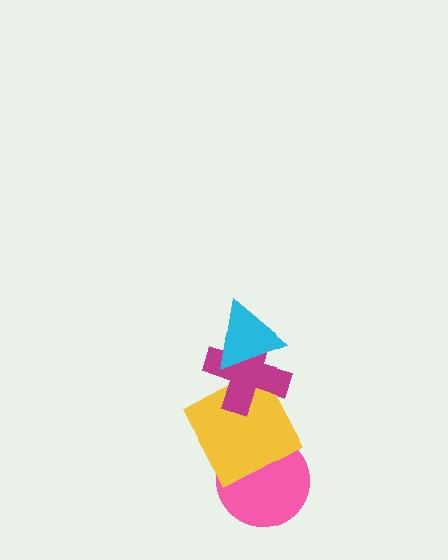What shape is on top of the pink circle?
The yellow square is on top of the pink circle.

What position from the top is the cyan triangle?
The cyan triangle is 1st from the top.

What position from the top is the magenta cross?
The magenta cross is 2nd from the top.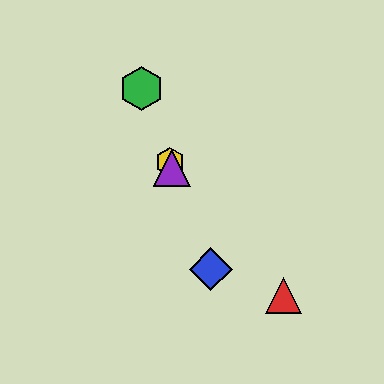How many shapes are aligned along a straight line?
4 shapes (the blue diamond, the green hexagon, the yellow hexagon, the purple triangle) are aligned along a straight line.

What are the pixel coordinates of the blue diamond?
The blue diamond is at (211, 269).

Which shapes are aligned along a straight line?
The blue diamond, the green hexagon, the yellow hexagon, the purple triangle are aligned along a straight line.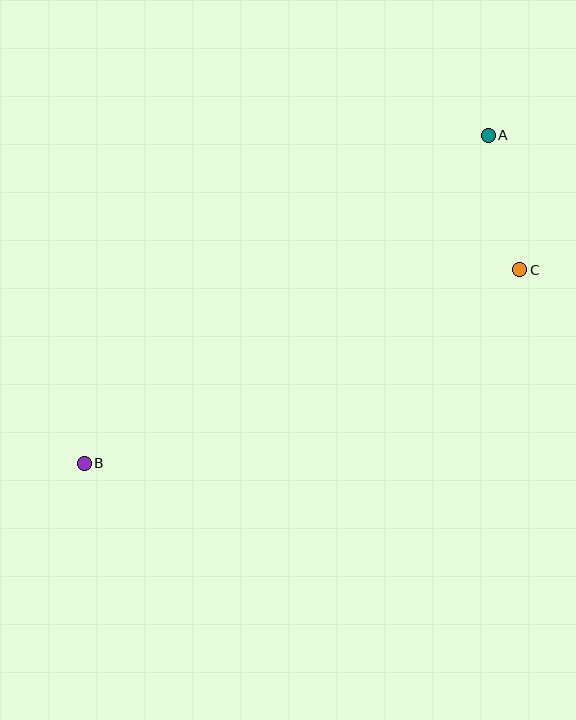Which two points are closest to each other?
Points A and C are closest to each other.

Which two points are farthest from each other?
Points A and B are farthest from each other.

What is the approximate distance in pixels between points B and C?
The distance between B and C is approximately 477 pixels.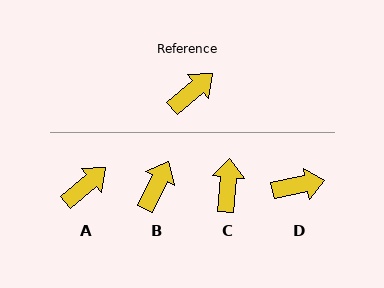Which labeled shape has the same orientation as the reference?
A.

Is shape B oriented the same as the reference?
No, it is off by about 23 degrees.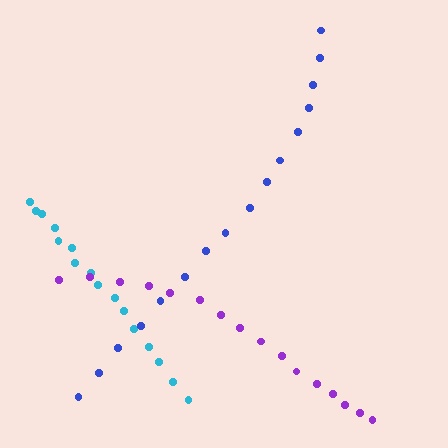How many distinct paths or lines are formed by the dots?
There are 3 distinct paths.